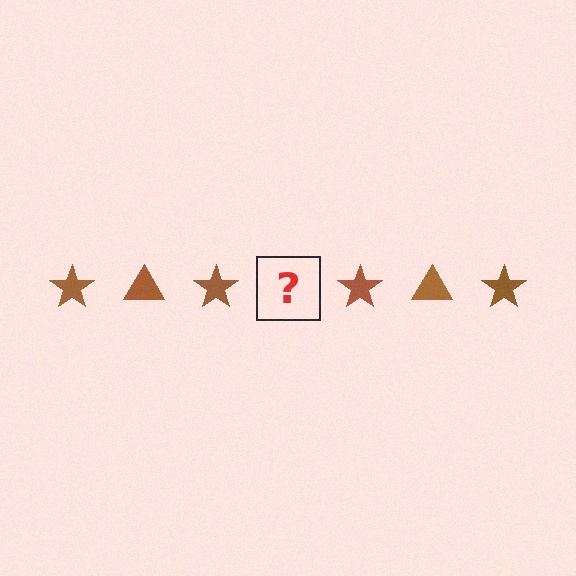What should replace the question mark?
The question mark should be replaced with a brown triangle.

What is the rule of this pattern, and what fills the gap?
The rule is that the pattern cycles through star, triangle shapes in brown. The gap should be filled with a brown triangle.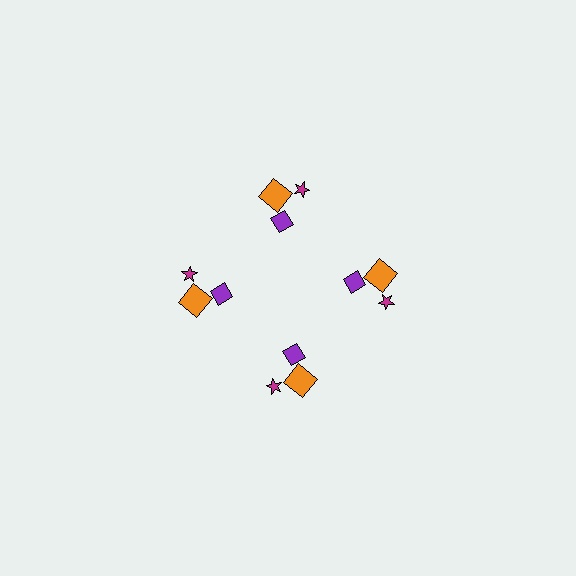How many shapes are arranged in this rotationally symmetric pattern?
There are 12 shapes, arranged in 4 groups of 3.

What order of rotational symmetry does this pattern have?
This pattern has 4-fold rotational symmetry.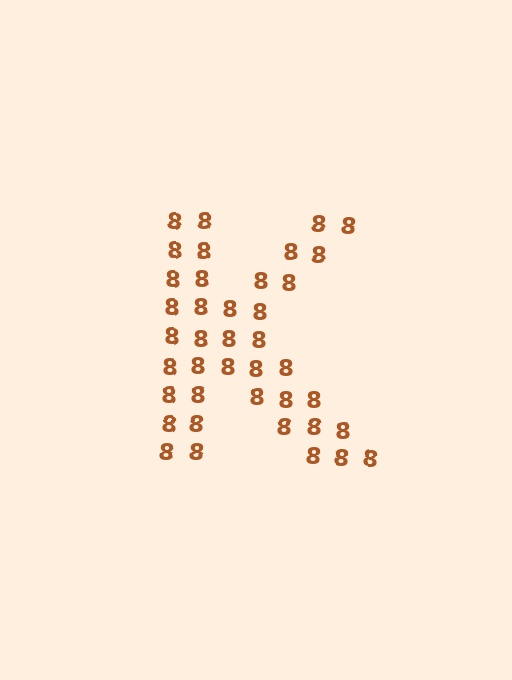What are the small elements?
The small elements are digit 8's.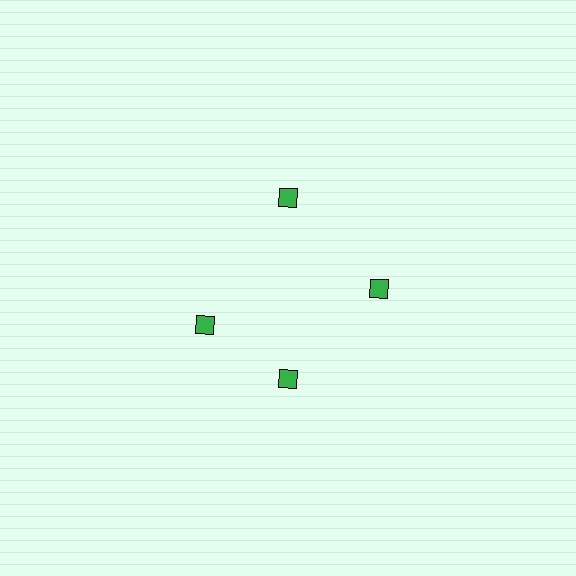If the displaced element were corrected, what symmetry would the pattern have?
It would have 4-fold rotational symmetry — the pattern would map onto itself every 90 degrees.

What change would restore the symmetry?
The symmetry would be restored by rotating it back into even spacing with its neighbors so that all 4 squares sit at equal angles and equal distance from the center.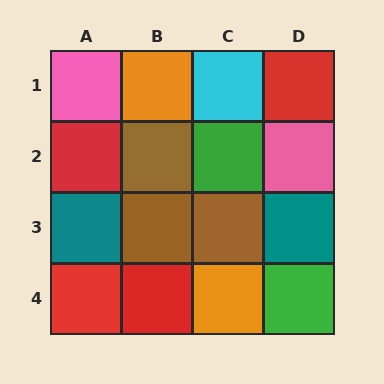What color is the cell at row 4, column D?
Green.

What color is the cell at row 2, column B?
Brown.